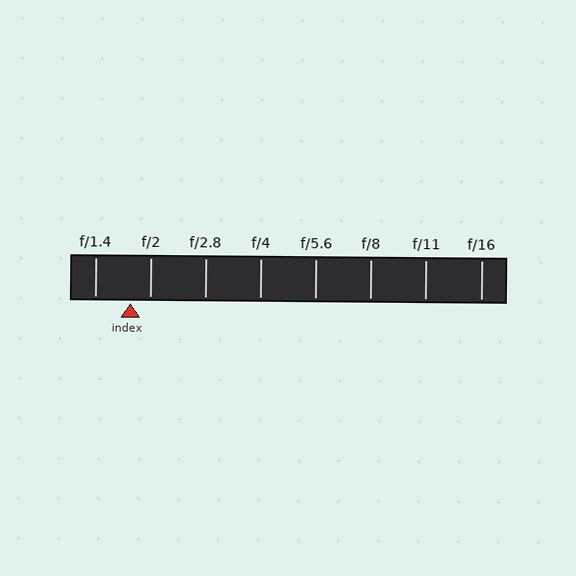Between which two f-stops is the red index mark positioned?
The index mark is between f/1.4 and f/2.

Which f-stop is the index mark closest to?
The index mark is closest to f/2.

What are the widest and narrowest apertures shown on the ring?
The widest aperture shown is f/1.4 and the narrowest is f/16.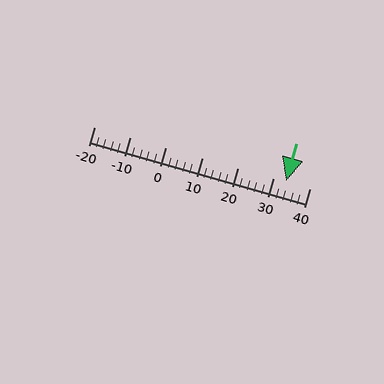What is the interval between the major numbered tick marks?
The major tick marks are spaced 10 units apart.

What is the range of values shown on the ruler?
The ruler shows values from -20 to 40.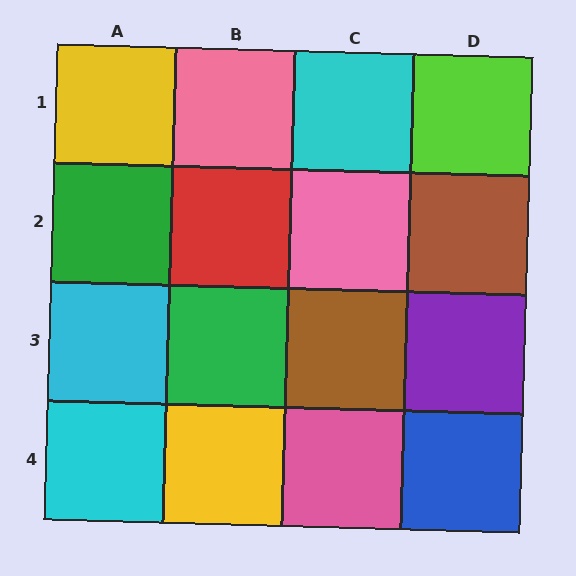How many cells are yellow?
2 cells are yellow.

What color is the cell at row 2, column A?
Green.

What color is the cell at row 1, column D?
Lime.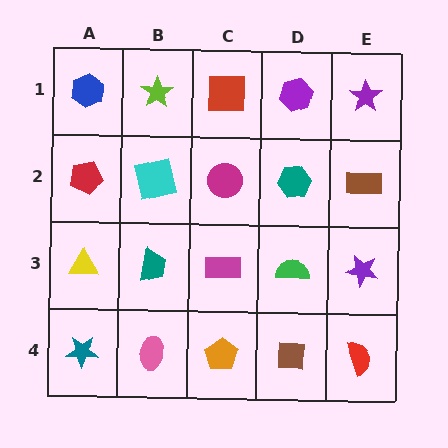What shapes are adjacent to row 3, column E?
A brown rectangle (row 2, column E), a red semicircle (row 4, column E), a green semicircle (row 3, column D).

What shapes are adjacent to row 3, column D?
A teal hexagon (row 2, column D), a brown square (row 4, column D), a magenta rectangle (row 3, column C), a purple star (row 3, column E).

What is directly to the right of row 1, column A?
A lime star.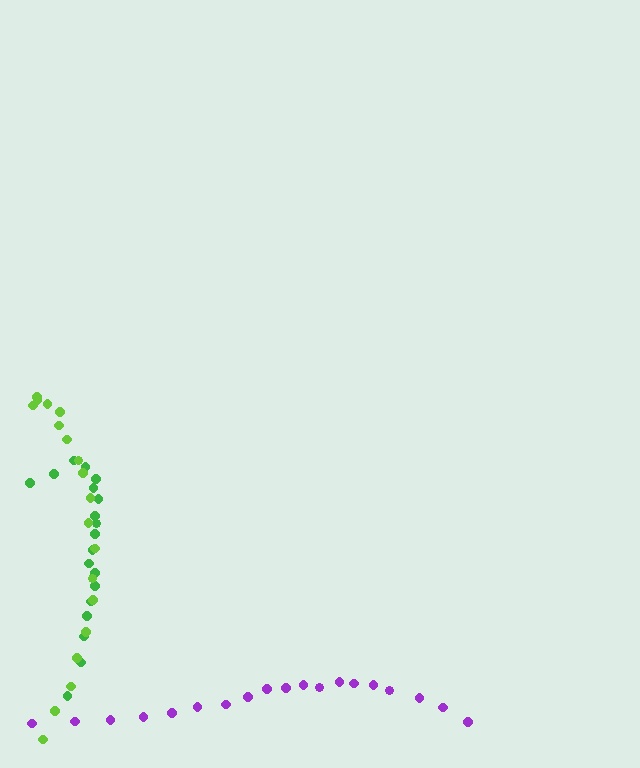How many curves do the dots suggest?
There are 3 distinct paths.